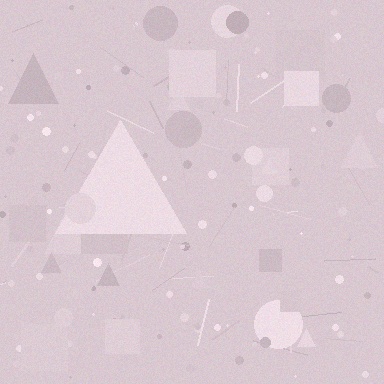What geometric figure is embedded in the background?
A triangle is embedded in the background.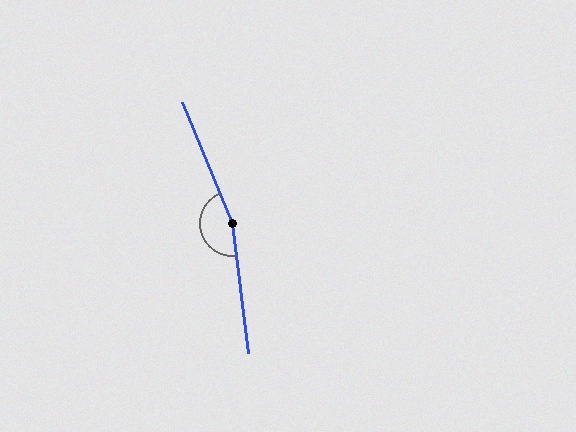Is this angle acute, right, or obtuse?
It is obtuse.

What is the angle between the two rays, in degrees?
Approximately 164 degrees.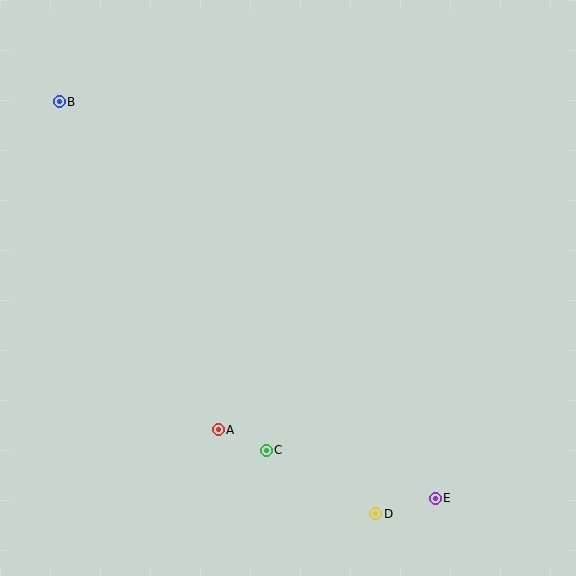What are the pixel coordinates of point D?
Point D is at (376, 514).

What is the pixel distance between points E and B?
The distance between E and B is 547 pixels.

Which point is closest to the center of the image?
Point A at (218, 430) is closest to the center.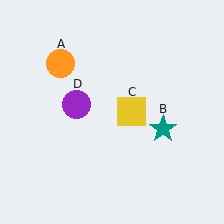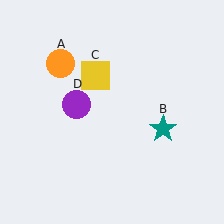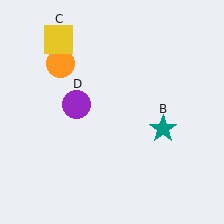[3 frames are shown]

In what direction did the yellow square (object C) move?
The yellow square (object C) moved up and to the left.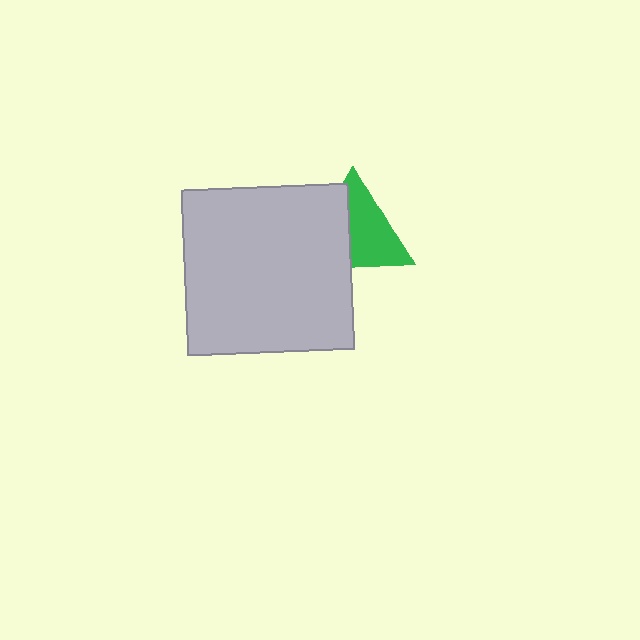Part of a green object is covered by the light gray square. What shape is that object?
It is a triangle.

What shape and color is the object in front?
The object in front is a light gray square.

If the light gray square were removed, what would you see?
You would see the complete green triangle.